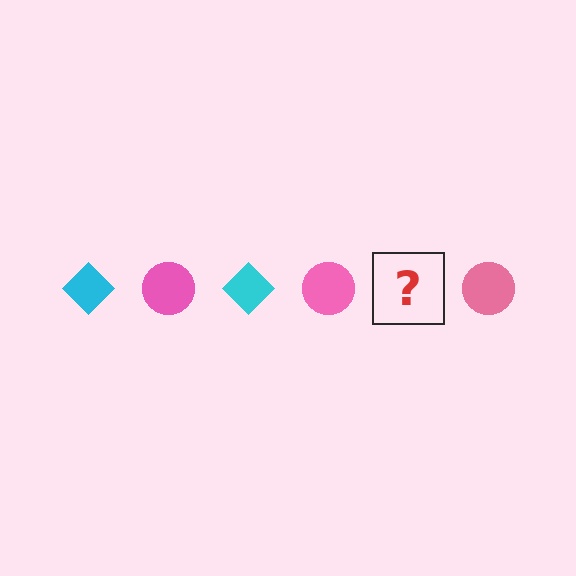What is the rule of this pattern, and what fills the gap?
The rule is that the pattern alternates between cyan diamond and pink circle. The gap should be filled with a cyan diamond.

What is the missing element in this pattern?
The missing element is a cyan diamond.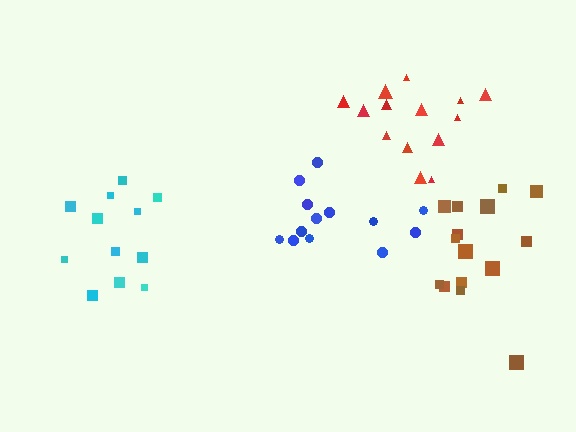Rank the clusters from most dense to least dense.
cyan, red, brown, blue.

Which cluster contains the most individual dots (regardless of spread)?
Brown (15).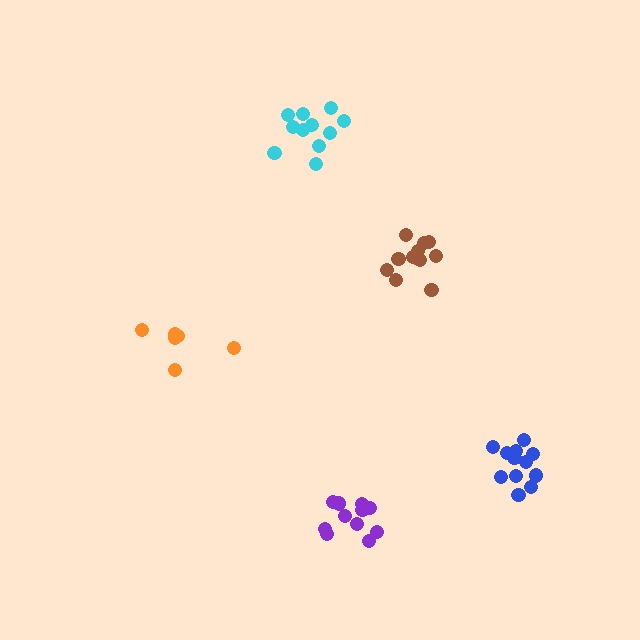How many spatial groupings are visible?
There are 5 spatial groupings.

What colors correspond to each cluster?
The clusters are colored: cyan, orange, blue, purple, brown.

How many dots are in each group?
Group 1: 11 dots, Group 2: 6 dots, Group 3: 12 dots, Group 4: 12 dots, Group 5: 12 dots (53 total).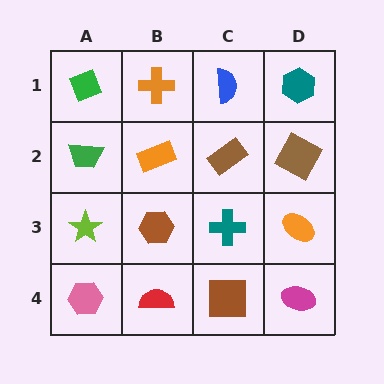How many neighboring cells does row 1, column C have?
3.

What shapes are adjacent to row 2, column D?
A teal hexagon (row 1, column D), an orange ellipse (row 3, column D), a brown rectangle (row 2, column C).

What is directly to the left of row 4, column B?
A pink hexagon.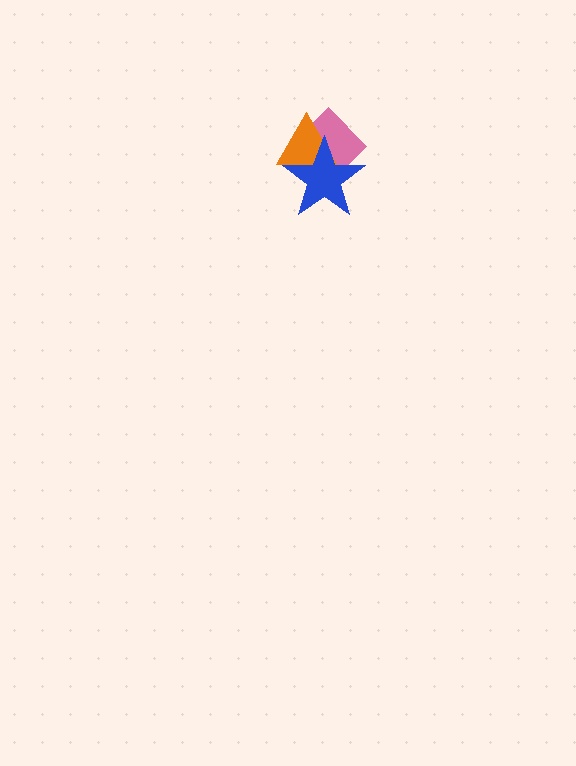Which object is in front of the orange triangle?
The blue star is in front of the orange triangle.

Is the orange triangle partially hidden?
Yes, it is partially covered by another shape.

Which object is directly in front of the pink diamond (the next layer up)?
The orange triangle is directly in front of the pink diamond.